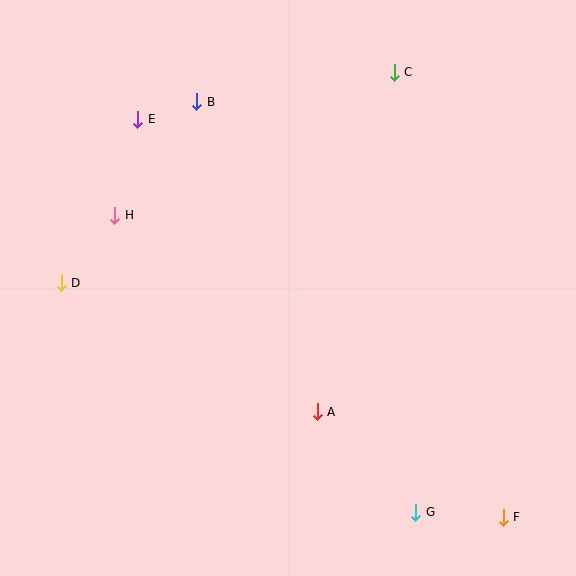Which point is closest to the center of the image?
Point A at (317, 412) is closest to the center.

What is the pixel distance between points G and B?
The distance between G and B is 465 pixels.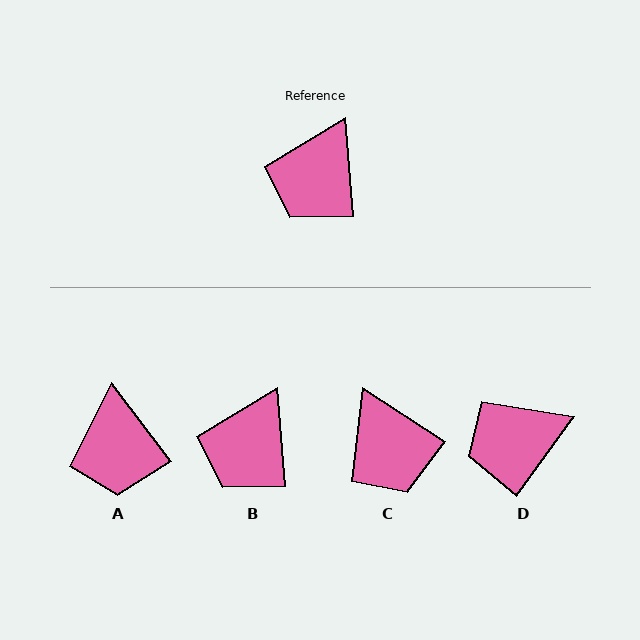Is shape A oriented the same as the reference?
No, it is off by about 32 degrees.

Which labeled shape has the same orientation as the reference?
B.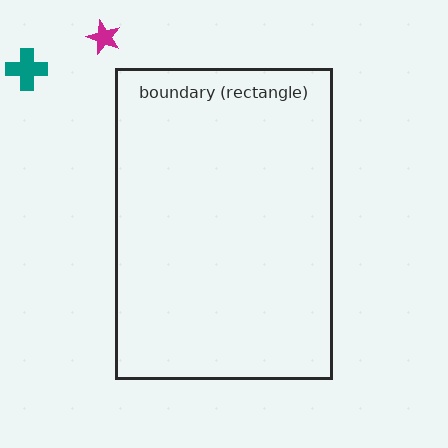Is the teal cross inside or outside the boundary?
Outside.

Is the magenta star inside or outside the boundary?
Outside.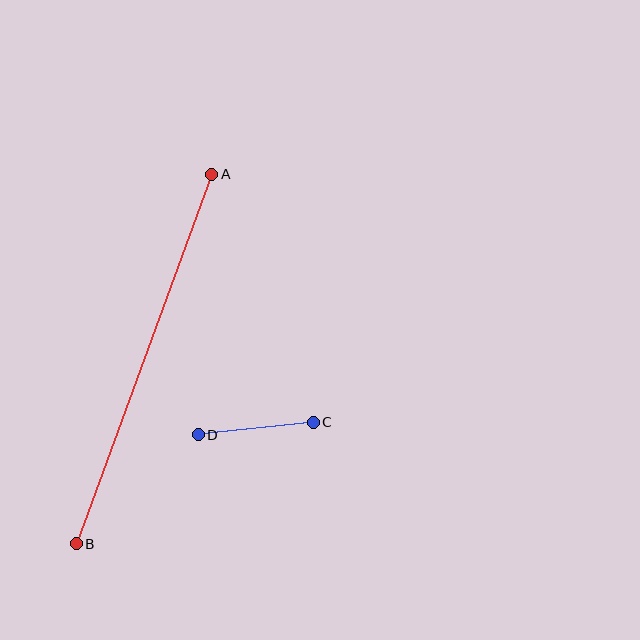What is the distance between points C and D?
The distance is approximately 115 pixels.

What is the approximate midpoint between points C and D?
The midpoint is at approximately (256, 429) pixels.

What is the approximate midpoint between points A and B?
The midpoint is at approximately (144, 359) pixels.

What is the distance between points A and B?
The distance is approximately 394 pixels.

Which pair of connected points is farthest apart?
Points A and B are farthest apart.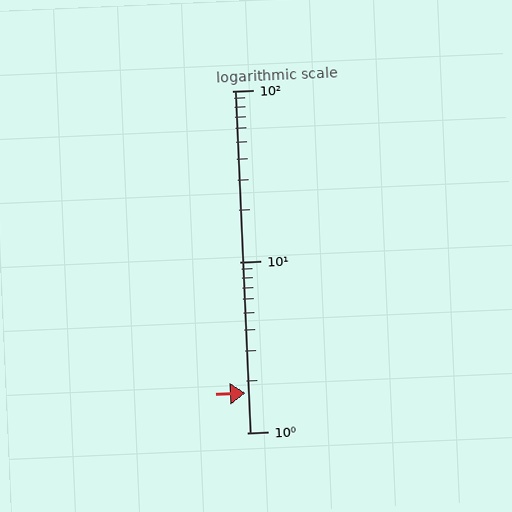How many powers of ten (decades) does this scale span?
The scale spans 2 decades, from 1 to 100.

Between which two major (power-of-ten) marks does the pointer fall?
The pointer is between 1 and 10.